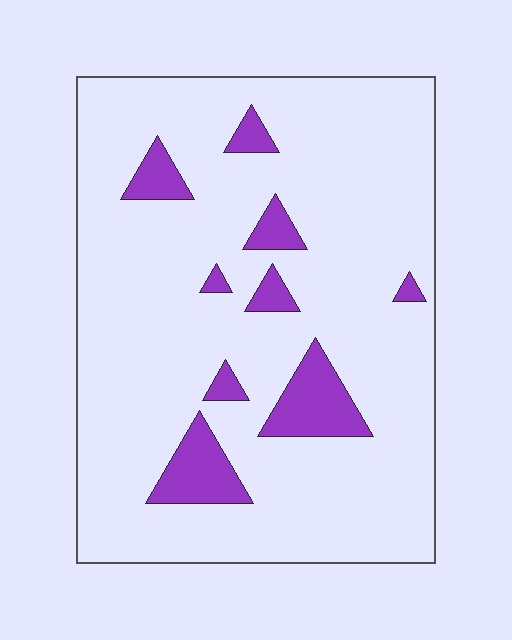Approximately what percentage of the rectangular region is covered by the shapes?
Approximately 10%.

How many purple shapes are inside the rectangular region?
9.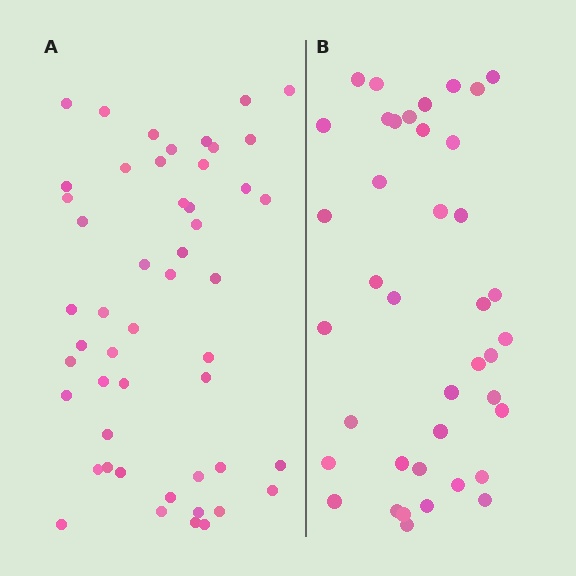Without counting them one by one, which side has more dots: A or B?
Region A (the left region) has more dots.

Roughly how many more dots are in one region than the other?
Region A has roughly 10 or so more dots than region B.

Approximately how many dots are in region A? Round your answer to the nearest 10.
About 50 dots.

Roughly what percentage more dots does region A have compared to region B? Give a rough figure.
About 25% more.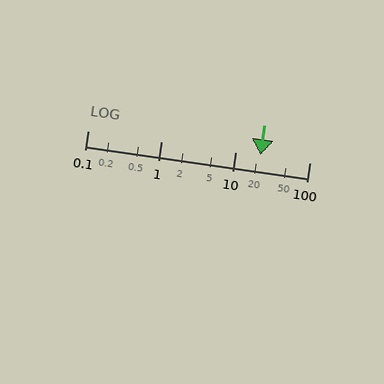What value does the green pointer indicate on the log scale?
The pointer indicates approximately 22.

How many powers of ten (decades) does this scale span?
The scale spans 3 decades, from 0.1 to 100.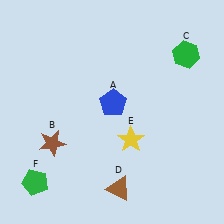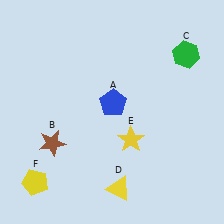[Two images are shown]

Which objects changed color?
D changed from brown to yellow. F changed from green to yellow.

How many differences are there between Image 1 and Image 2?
There are 2 differences between the two images.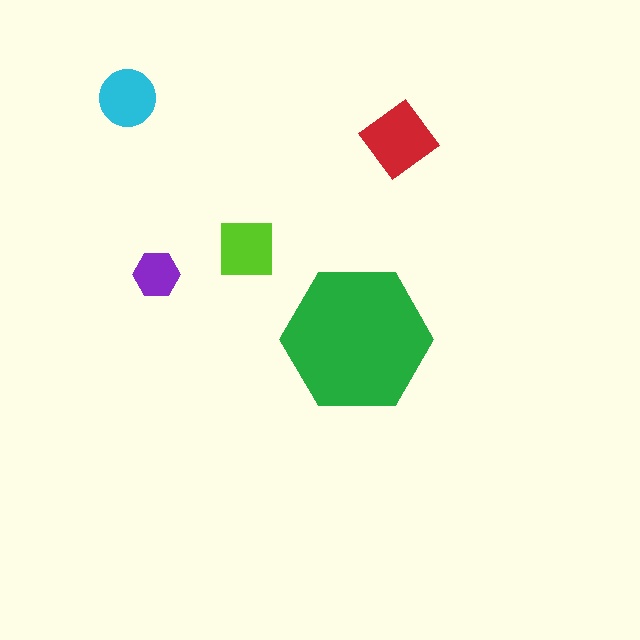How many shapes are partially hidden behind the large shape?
0 shapes are partially hidden.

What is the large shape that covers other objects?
A green hexagon.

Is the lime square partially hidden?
No, the lime square is fully visible.